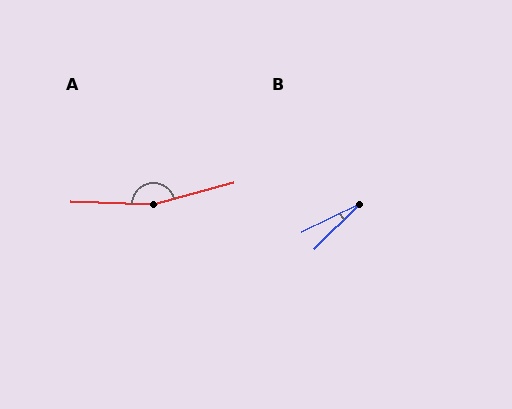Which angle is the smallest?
B, at approximately 19 degrees.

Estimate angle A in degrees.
Approximately 162 degrees.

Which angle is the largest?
A, at approximately 162 degrees.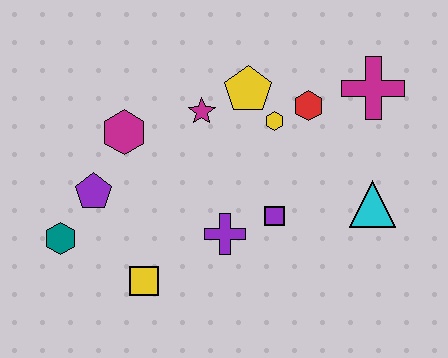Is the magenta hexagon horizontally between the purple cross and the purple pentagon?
Yes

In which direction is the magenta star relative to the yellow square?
The magenta star is above the yellow square.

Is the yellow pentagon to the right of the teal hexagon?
Yes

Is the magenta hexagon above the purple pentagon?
Yes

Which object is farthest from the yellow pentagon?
The teal hexagon is farthest from the yellow pentagon.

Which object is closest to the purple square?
The purple cross is closest to the purple square.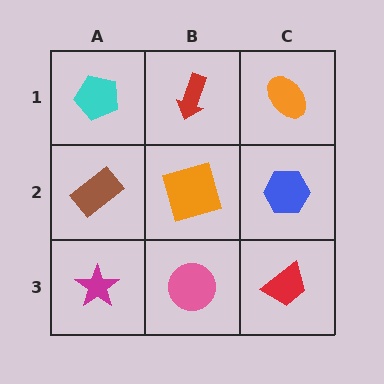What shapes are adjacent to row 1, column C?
A blue hexagon (row 2, column C), a red arrow (row 1, column B).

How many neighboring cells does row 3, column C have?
2.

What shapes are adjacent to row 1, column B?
An orange square (row 2, column B), a cyan pentagon (row 1, column A), an orange ellipse (row 1, column C).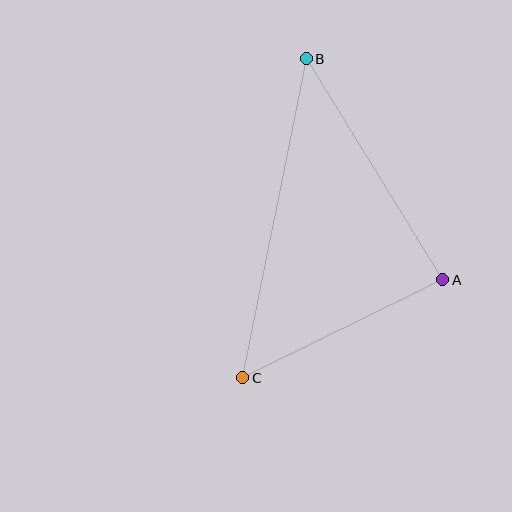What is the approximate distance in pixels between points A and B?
The distance between A and B is approximately 260 pixels.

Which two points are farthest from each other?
Points B and C are farthest from each other.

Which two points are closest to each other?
Points A and C are closest to each other.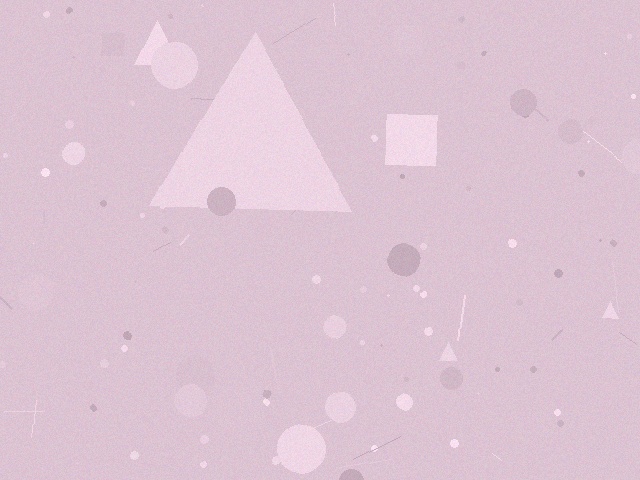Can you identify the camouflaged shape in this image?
The camouflaged shape is a triangle.